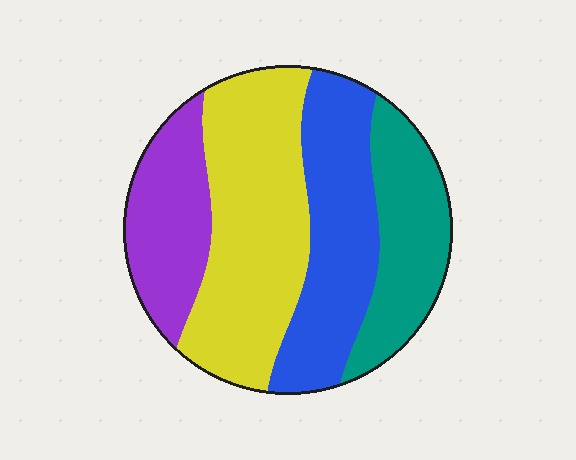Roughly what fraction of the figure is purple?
Purple covers about 20% of the figure.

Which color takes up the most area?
Yellow, at roughly 35%.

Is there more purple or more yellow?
Yellow.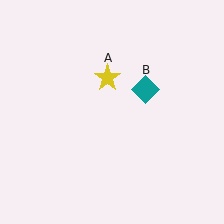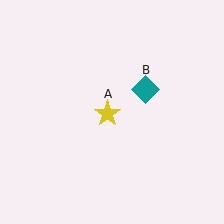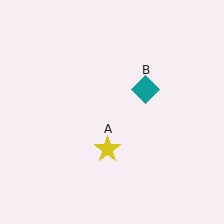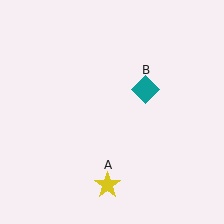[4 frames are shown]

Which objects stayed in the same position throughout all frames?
Teal diamond (object B) remained stationary.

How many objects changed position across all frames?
1 object changed position: yellow star (object A).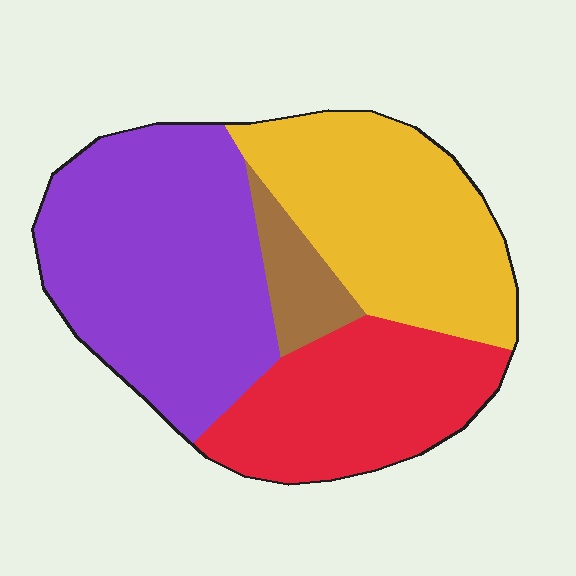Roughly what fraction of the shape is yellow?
Yellow covers around 30% of the shape.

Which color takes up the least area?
Brown, at roughly 5%.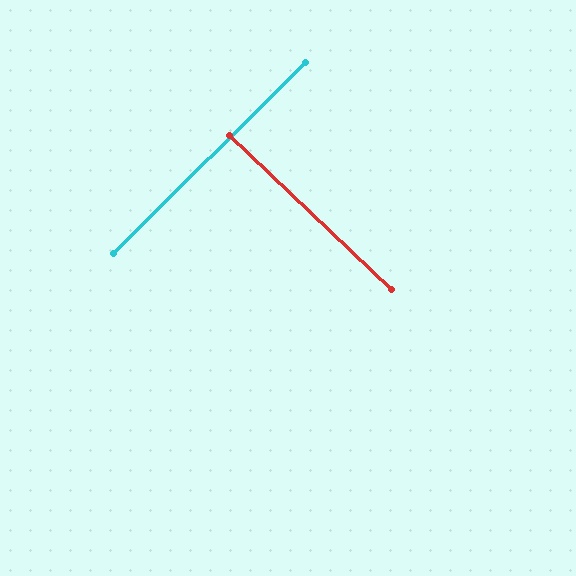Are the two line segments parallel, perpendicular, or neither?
Perpendicular — they meet at approximately 88°.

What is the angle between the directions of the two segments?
Approximately 88 degrees.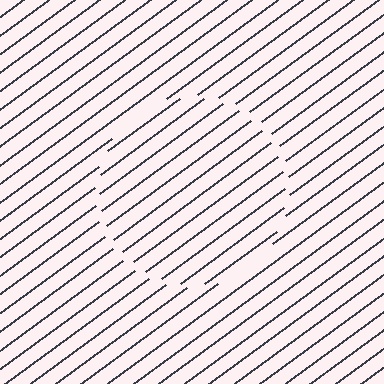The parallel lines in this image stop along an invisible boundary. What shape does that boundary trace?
An illusory circle. The interior of the shape contains the same grating, shifted by half a period — the contour is defined by the phase discontinuity where line-ends from the inner and outer gratings abut.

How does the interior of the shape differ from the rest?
The interior of the shape contains the same grating, shifted by half a period — the contour is defined by the phase discontinuity where line-ends from the inner and outer gratings abut.